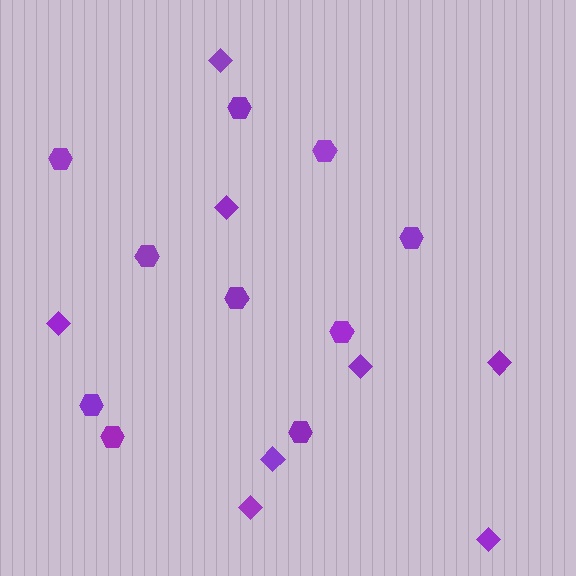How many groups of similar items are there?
There are 2 groups: one group of hexagons (10) and one group of diamonds (8).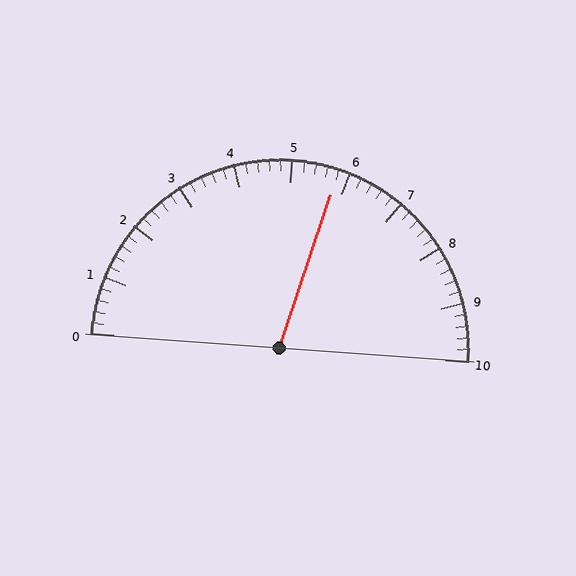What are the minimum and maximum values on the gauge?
The gauge ranges from 0 to 10.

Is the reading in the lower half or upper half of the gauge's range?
The reading is in the upper half of the range (0 to 10).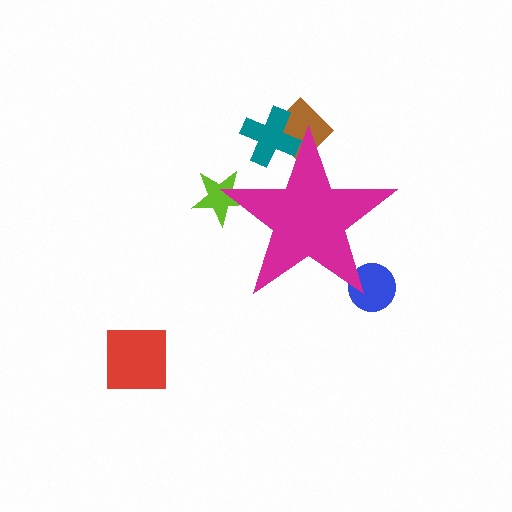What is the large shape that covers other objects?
A magenta star.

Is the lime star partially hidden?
Yes, the lime star is partially hidden behind the magenta star.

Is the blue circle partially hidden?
Yes, the blue circle is partially hidden behind the magenta star.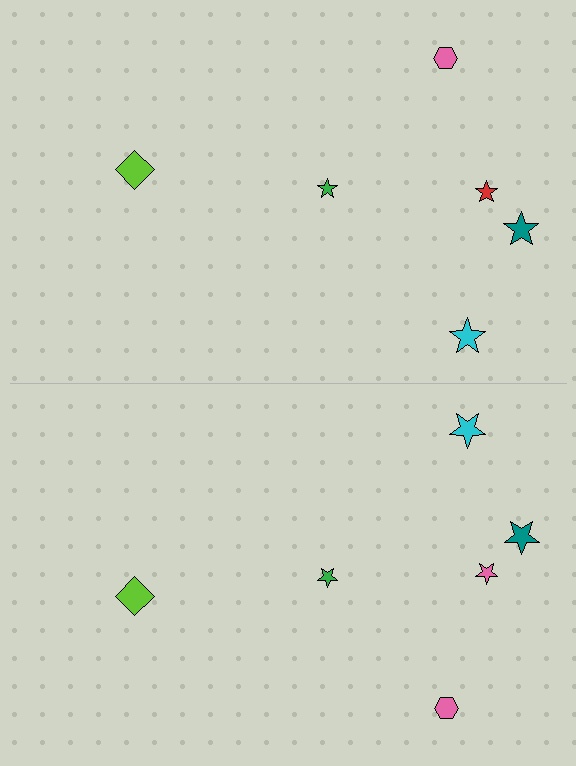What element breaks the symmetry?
The pink star on the bottom side breaks the symmetry — its mirror counterpart is red.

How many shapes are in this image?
There are 12 shapes in this image.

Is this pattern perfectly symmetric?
No, the pattern is not perfectly symmetric. The pink star on the bottom side breaks the symmetry — its mirror counterpart is red.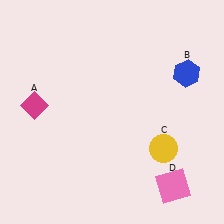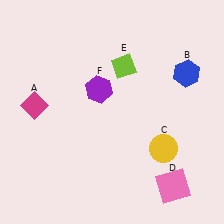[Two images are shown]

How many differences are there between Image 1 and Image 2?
There are 2 differences between the two images.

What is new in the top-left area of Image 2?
A purple hexagon (F) was added in the top-left area of Image 2.